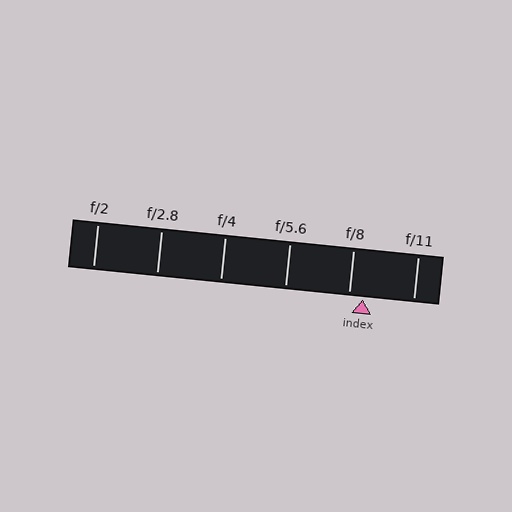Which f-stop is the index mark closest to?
The index mark is closest to f/8.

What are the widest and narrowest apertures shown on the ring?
The widest aperture shown is f/2 and the narrowest is f/11.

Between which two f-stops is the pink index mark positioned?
The index mark is between f/8 and f/11.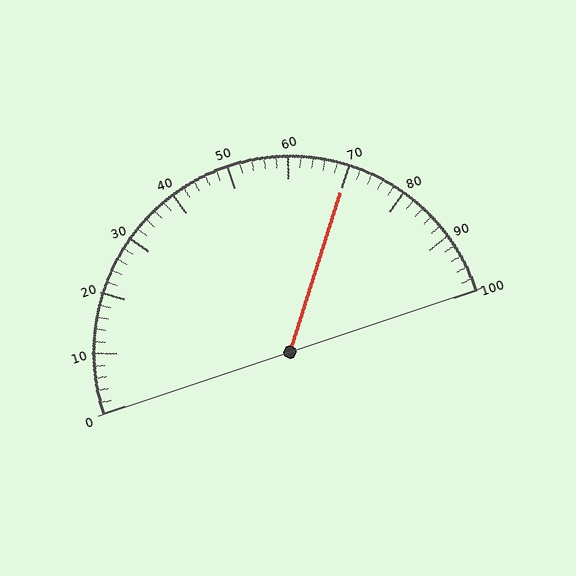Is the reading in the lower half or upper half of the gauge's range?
The reading is in the upper half of the range (0 to 100).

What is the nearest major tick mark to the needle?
The nearest major tick mark is 70.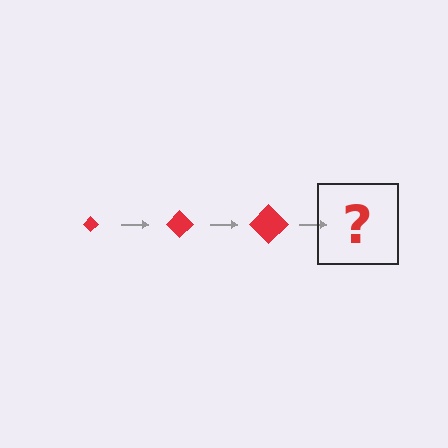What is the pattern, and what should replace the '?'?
The pattern is that the diamond gets progressively larger each step. The '?' should be a red diamond, larger than the previous one.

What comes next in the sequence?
The next element should be a red diamond, larger than the previous one.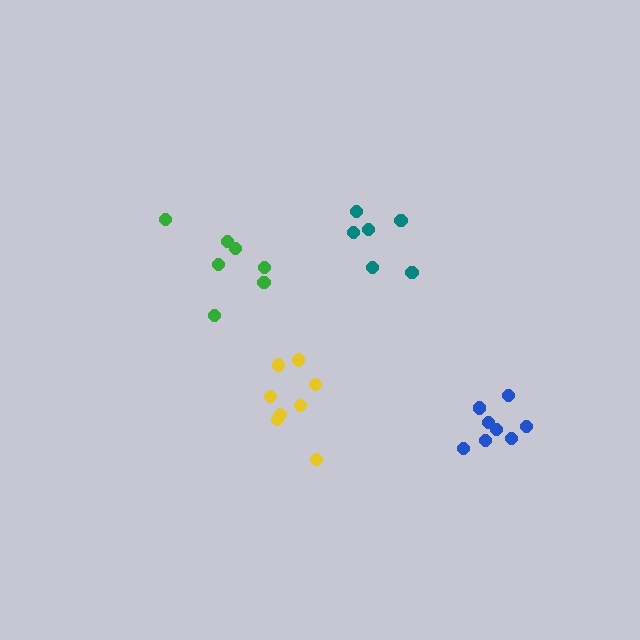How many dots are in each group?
Group 1: 7 dots, Group 2: 8 dots, Group 3: 8 dots, Group 4: 6 dots (29 total).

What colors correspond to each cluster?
The clusters are colored: green, blue, yellow, teal.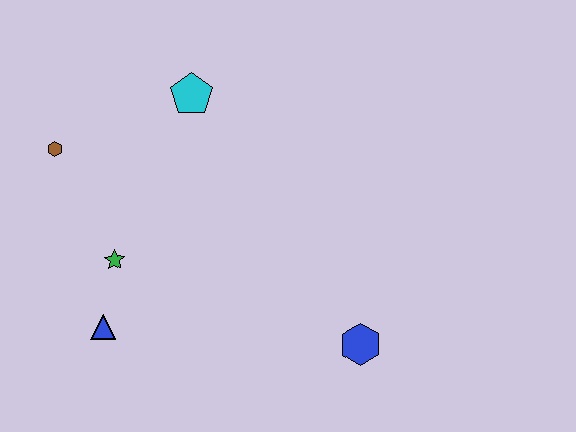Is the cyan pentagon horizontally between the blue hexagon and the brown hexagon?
Yes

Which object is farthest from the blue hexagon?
The brown hexagon is farthest from the blue hexagon.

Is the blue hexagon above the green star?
No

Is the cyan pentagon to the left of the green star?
No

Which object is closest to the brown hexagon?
The green star is closest to the brown hexagon.